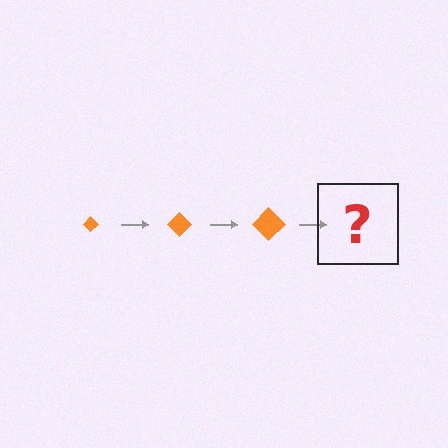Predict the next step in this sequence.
The next step is an orange diamond, larger than the previous one.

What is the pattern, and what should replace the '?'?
The pattern is that the diamond gets progressively larger each step. The '?' should be an orange diamond, larger than the previous one.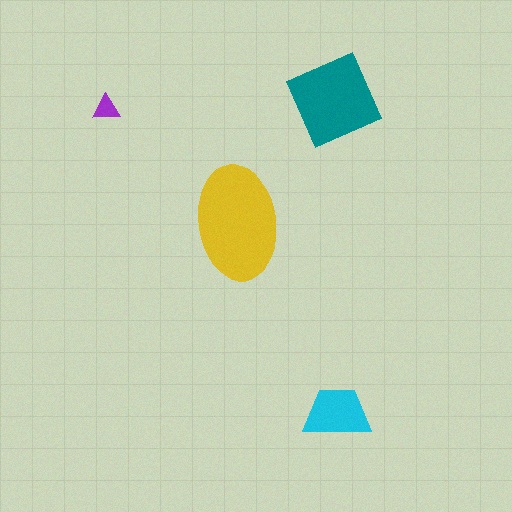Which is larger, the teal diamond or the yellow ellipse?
The yellow ellipse.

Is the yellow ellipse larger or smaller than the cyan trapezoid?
Larger.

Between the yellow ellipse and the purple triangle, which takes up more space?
The yellow ellipse.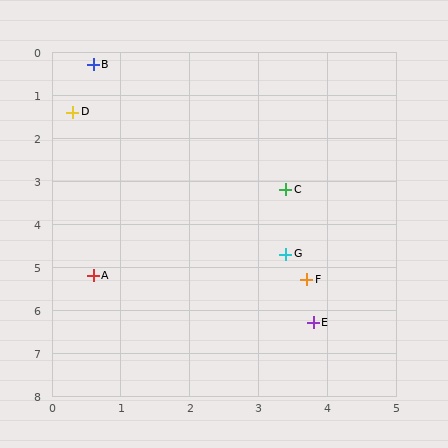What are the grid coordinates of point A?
Point A is at approximately (0.6, 5.2).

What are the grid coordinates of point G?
Point G is at approximately (3.4, 4.7).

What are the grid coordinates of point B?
Point B is at approximately (0.6, 0.3).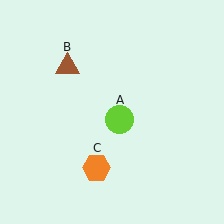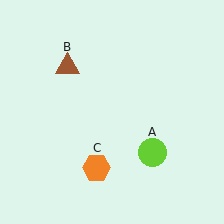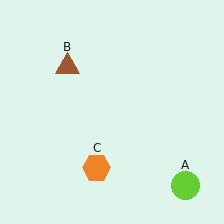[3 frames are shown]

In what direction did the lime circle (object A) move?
The lime circle (object A) moved down and to the right.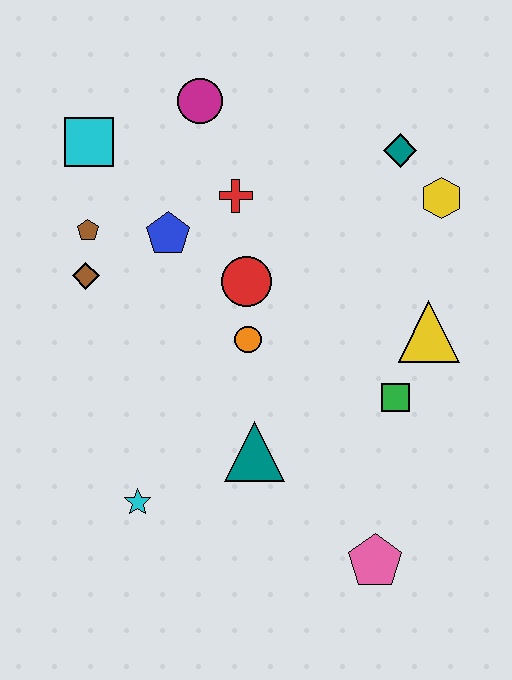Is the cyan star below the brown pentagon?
Yes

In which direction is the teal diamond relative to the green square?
The teal diamond is above the green square.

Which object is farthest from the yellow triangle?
The cyan square is farthest from the yellow triangle.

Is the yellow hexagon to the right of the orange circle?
Yes